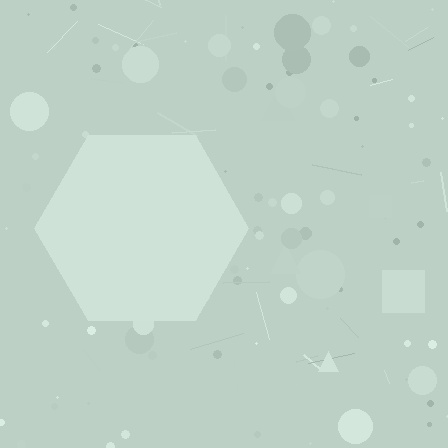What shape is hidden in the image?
A hexagon is hidden in the image.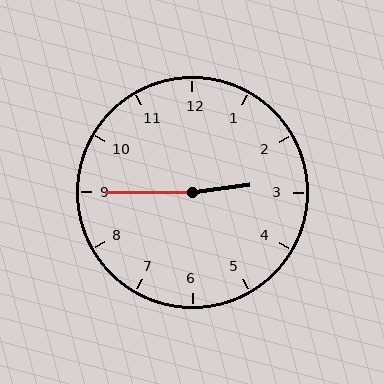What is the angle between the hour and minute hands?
Approximately 172 degrees.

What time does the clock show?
2:45.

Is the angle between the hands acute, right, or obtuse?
It is obtuse.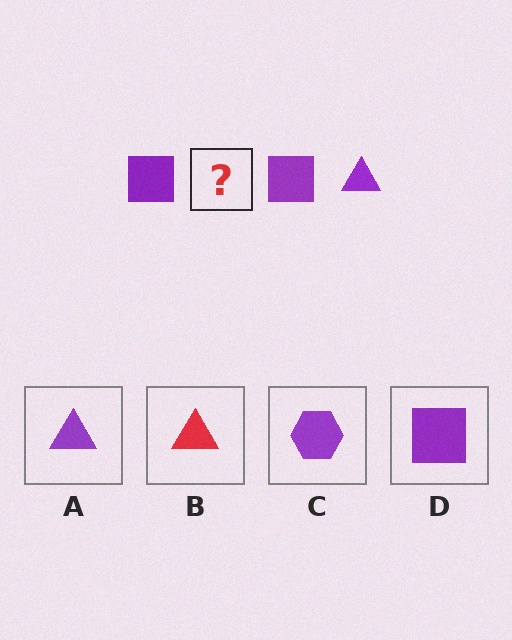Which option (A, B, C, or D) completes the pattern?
A.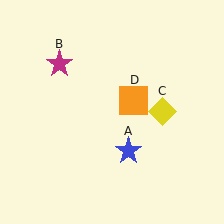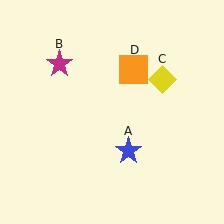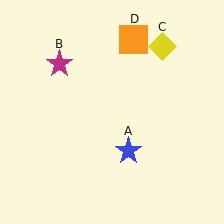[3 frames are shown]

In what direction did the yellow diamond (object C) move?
The yellow diamond (object C) moved up.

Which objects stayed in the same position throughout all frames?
Blue star (object A) and magenta star (object B) remained stationary.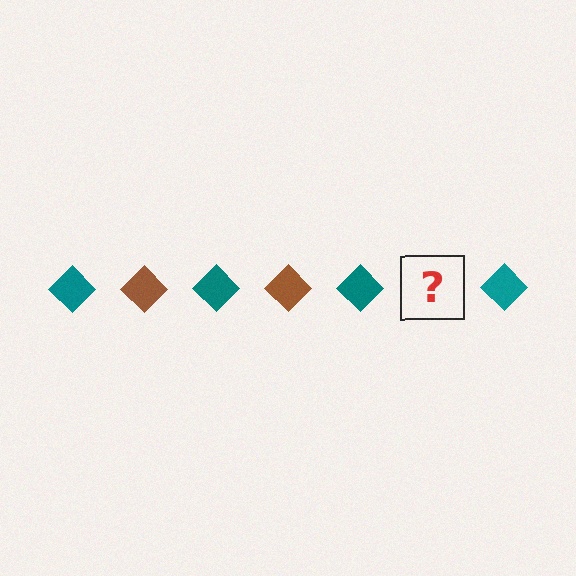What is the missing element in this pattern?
The missing element is a brown diamond.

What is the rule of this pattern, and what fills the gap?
The rule is that the pattern cycles through teal, brown diamonds. The gap should be filled with a brown diamond.